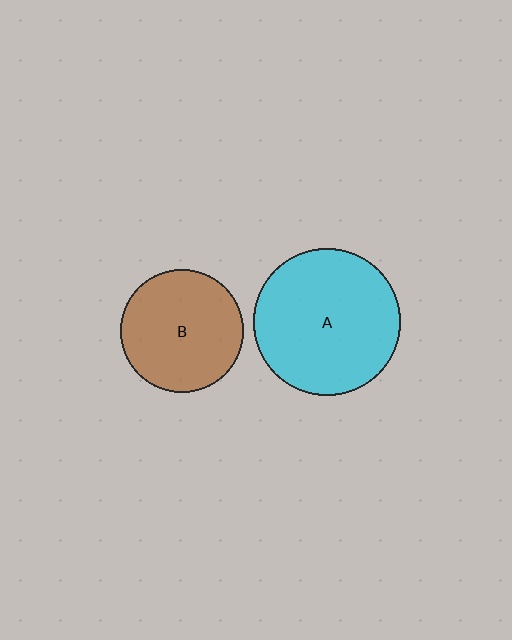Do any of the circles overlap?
No, none of the circles overlap.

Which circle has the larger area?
Circle A (cyan).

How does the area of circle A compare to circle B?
Approximately 1.4 times.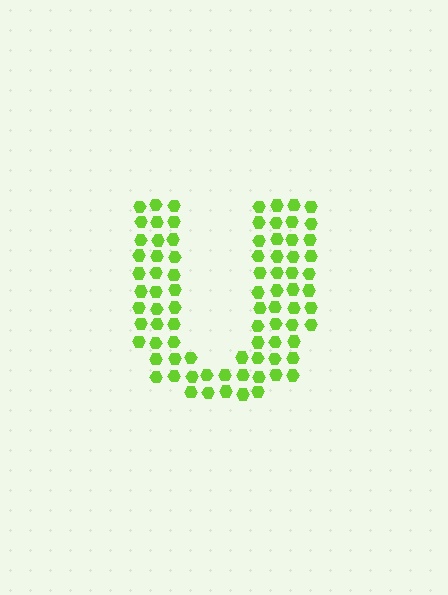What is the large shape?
The large shape is the letter U.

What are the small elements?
The small elements are hexagons.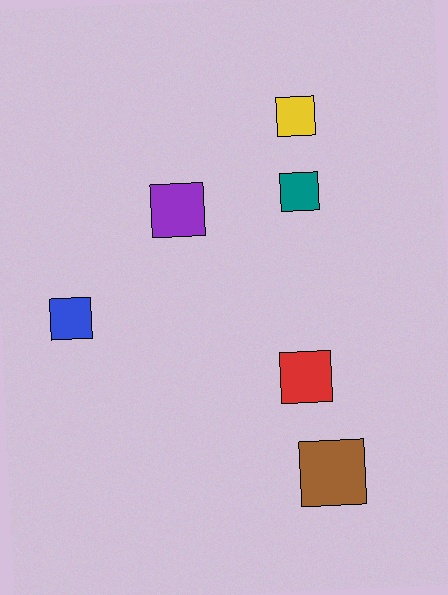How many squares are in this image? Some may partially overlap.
There are 6 squares.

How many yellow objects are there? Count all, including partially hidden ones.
There is 1 yellow object.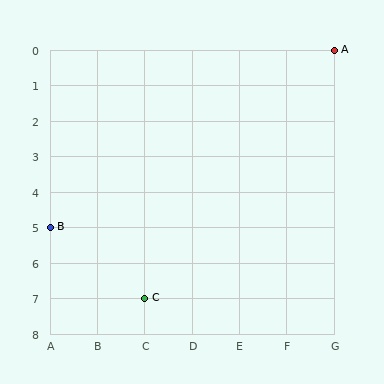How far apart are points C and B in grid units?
Points C and B are 2 columns and 2 rows apart (about 2.8 grid units diagonally).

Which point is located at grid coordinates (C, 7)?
Point C is at (C, 7).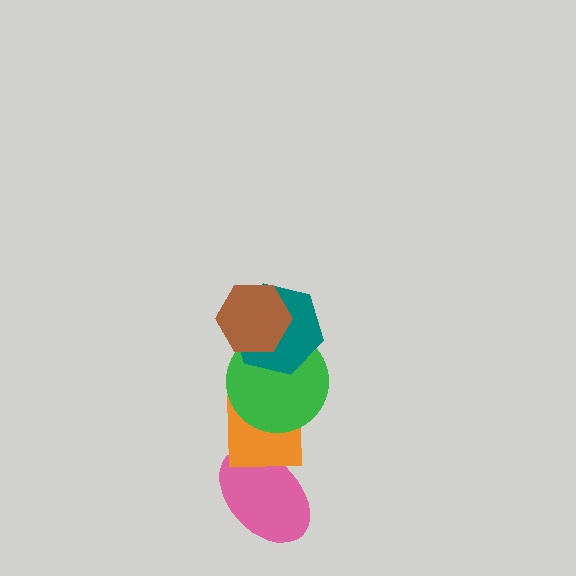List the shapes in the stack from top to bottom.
From top to bottom: the brown hexagon, the teal hexagon, the green circle, the orange square, the pink ellipse.